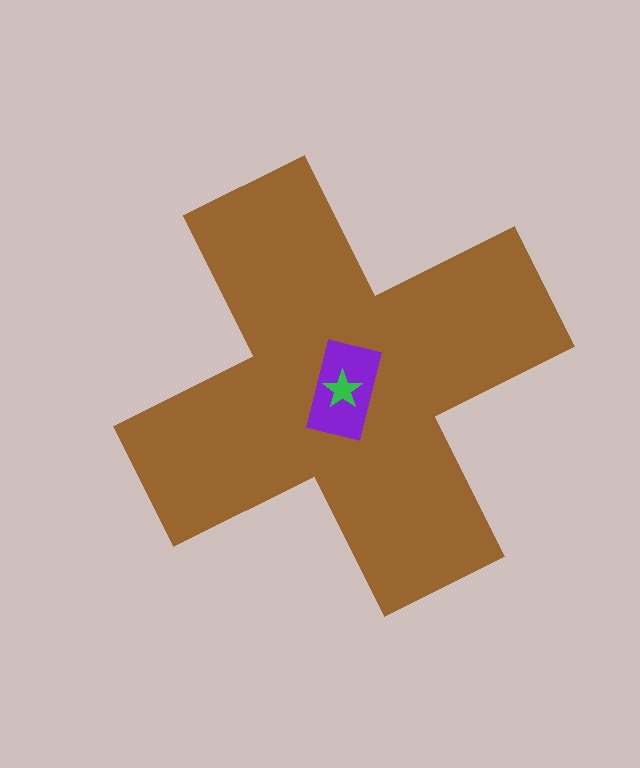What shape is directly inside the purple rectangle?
The green star.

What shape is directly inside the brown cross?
The purple rectangle.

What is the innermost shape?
The green star.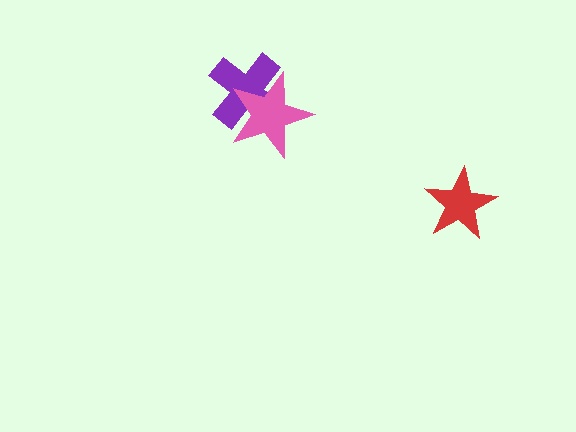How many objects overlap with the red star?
0 objects overlap with the red star.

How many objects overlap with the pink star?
1 object overlaps with the pink star.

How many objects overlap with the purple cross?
1 object overlaps with the purple cross.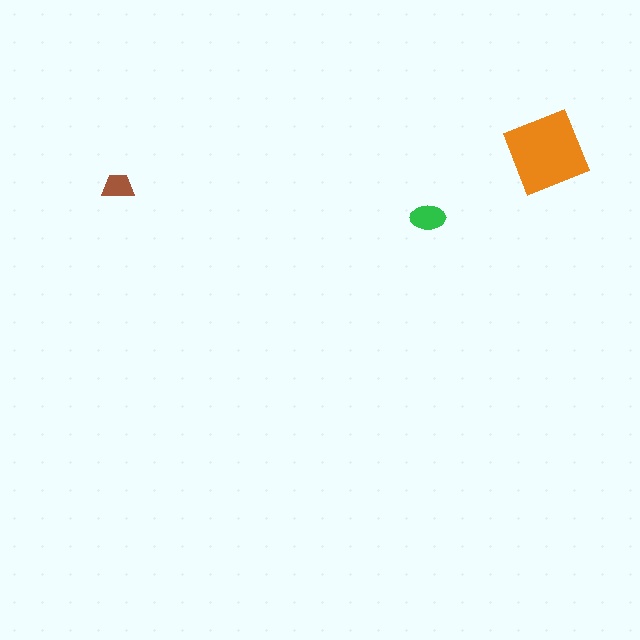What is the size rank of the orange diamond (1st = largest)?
1st.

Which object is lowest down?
The green ellipse is bottommost.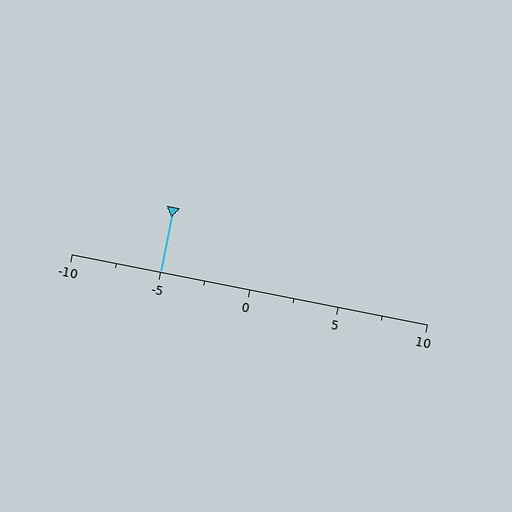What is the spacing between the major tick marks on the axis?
The major ticks are spaced 5 apart.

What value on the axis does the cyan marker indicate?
The marker indicates approximately -5.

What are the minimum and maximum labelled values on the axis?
The axis runs from -10 to 10.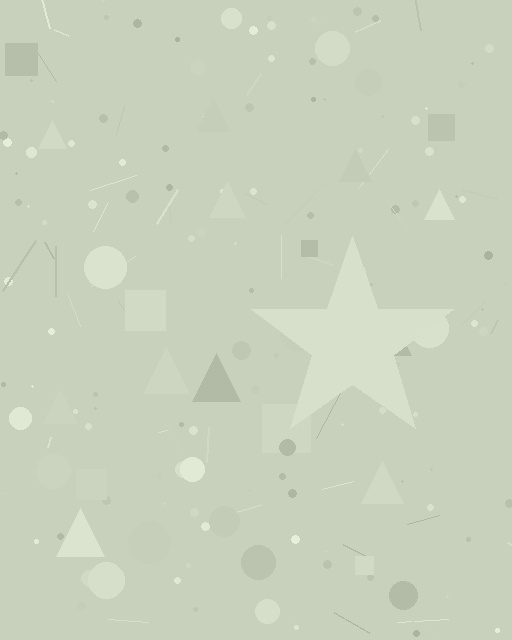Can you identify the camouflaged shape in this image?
The camouflaged shape is a star.